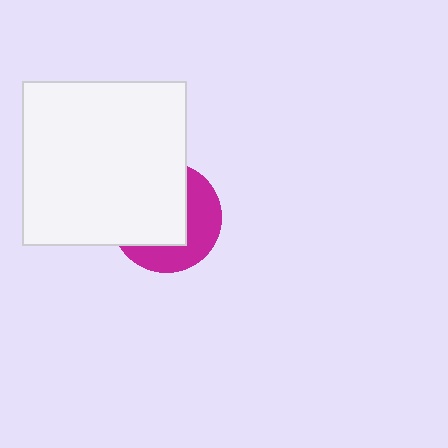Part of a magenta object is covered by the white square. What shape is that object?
It is a circle.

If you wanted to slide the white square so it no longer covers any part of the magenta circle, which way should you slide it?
Slide it toward the upper-left — that is the most direct way to separate the two shapes.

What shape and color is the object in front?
The object in front is a white square.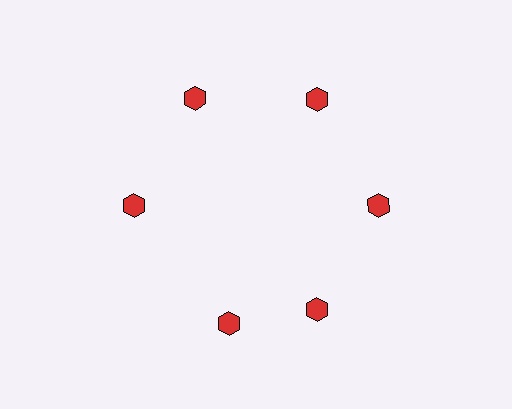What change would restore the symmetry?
The symmetry would be restored by rotating it back into even spacing with its neighbors so that all 6 hexagons sit at equal angles and equal distance from the center.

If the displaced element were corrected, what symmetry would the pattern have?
It would have 6-fold rotational symmetry — the pattern would map onto itself every 60 degrees.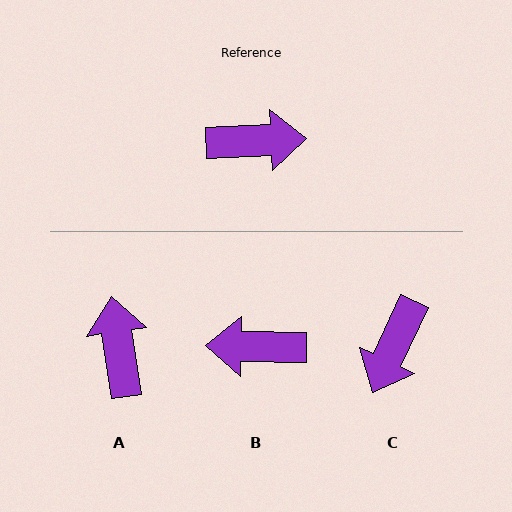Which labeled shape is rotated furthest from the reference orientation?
B, about 176 degrees away.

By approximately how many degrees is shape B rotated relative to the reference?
Approximately 176 degrees counter-clockwise.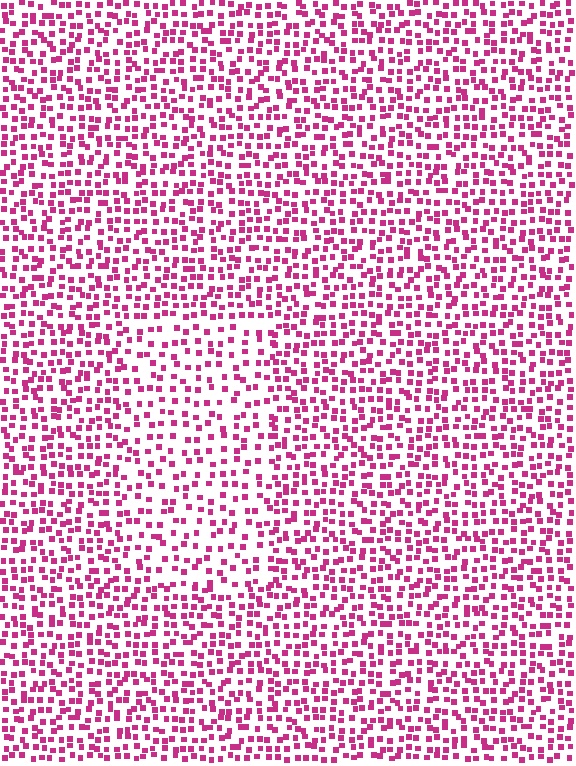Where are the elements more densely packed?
The elements are more densely packed outside the rectangle boundary.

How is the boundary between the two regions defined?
The boundary is defined by a change in element density (approximately 1.6x ratio). All elements are the same color, size, and shape.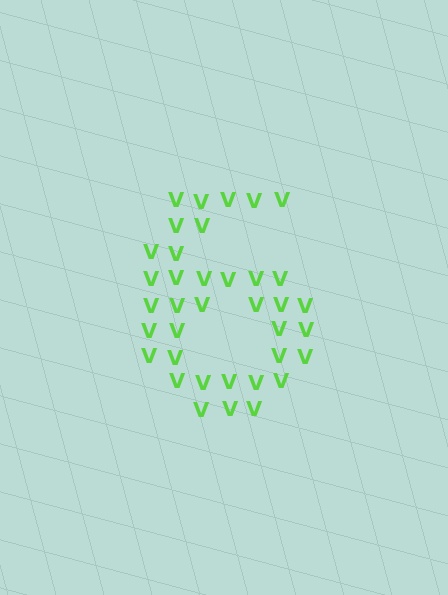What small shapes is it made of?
It is made of small letter V's.